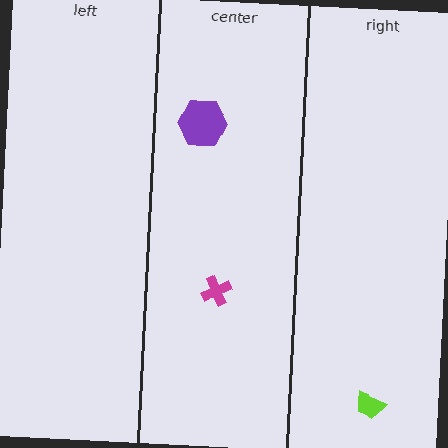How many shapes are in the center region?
2.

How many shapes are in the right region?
1.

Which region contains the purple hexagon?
The center region.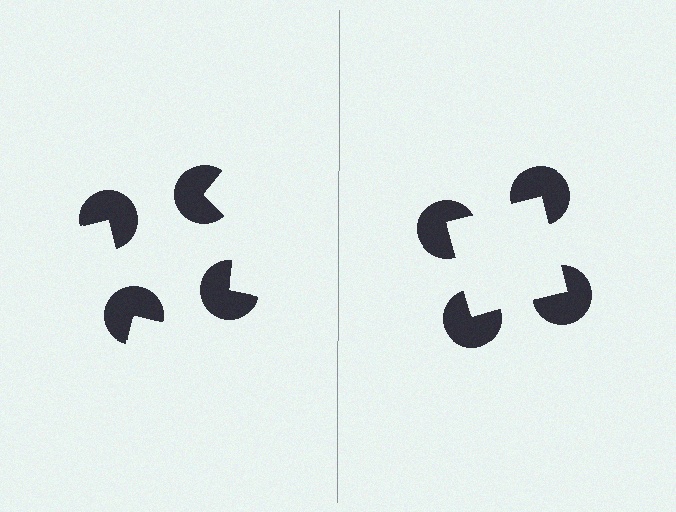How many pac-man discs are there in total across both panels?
8 — 4 on each side.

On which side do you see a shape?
An illusory square appears on the right side. On the left side the wedge cuts are rotated, so no coherent shape forms.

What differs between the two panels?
The pac-man discs are positioned identically on both sides; only the wedge orientations differ. On the right they align to a square; on the left they are misaligned.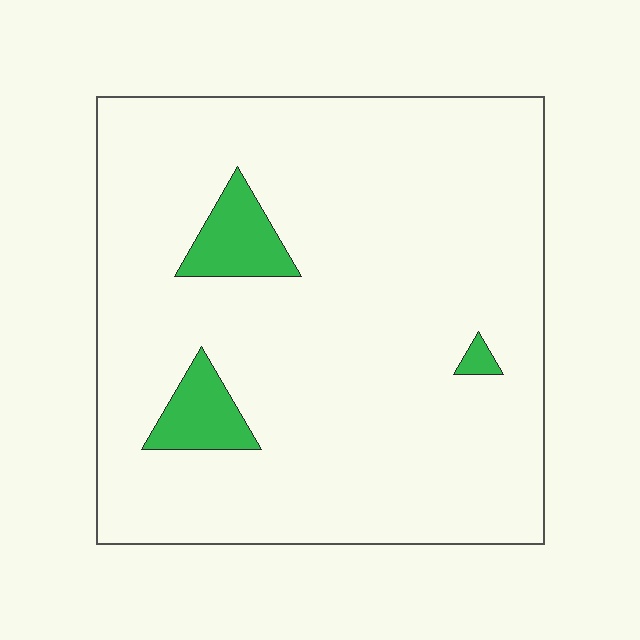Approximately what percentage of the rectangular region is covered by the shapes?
Approximately 5%.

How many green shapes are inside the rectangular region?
3.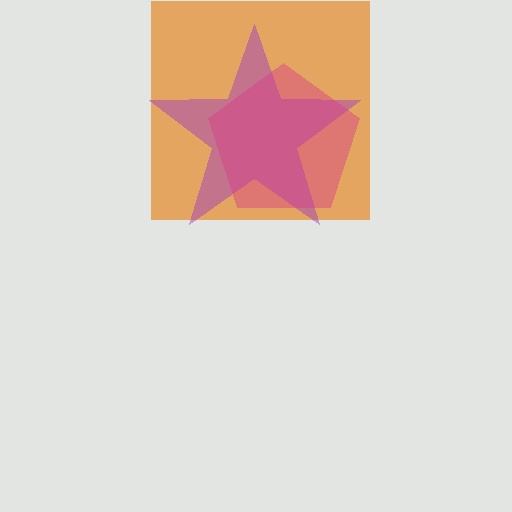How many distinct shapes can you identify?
There are 3 distinct shapes: an orange square, a purple star, a magenta pentagon.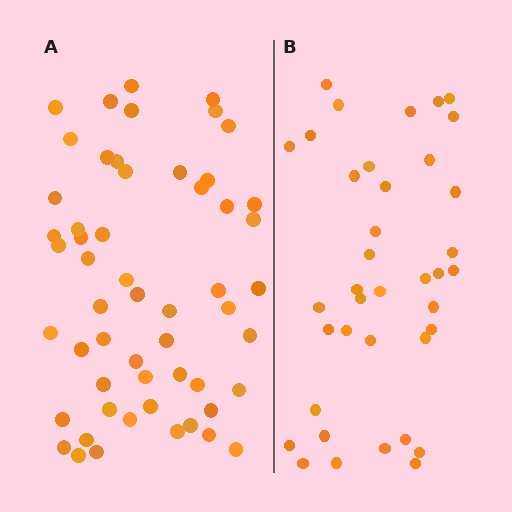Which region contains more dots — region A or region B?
Region A (the left region) has more dots.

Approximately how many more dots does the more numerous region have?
Region A has approximately 15 more dots than region B.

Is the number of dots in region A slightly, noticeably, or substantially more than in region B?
Region A has noticeably more, but not dramatically so. The ratio is roughly 1.4 to 1.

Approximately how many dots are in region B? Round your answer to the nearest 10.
About 40 dots. (The exact count is 38, which rounds to 40.)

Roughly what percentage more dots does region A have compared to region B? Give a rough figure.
About 45% more.